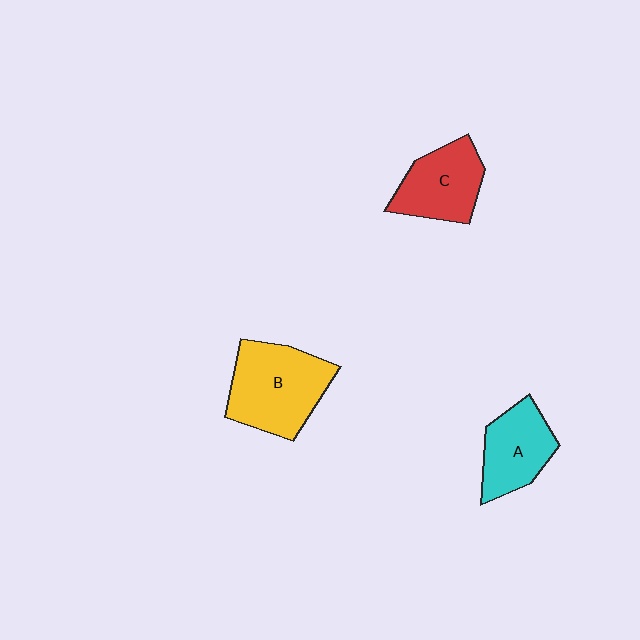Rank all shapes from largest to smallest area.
From largest to smallest: B (yellow), C (red), A (cyan).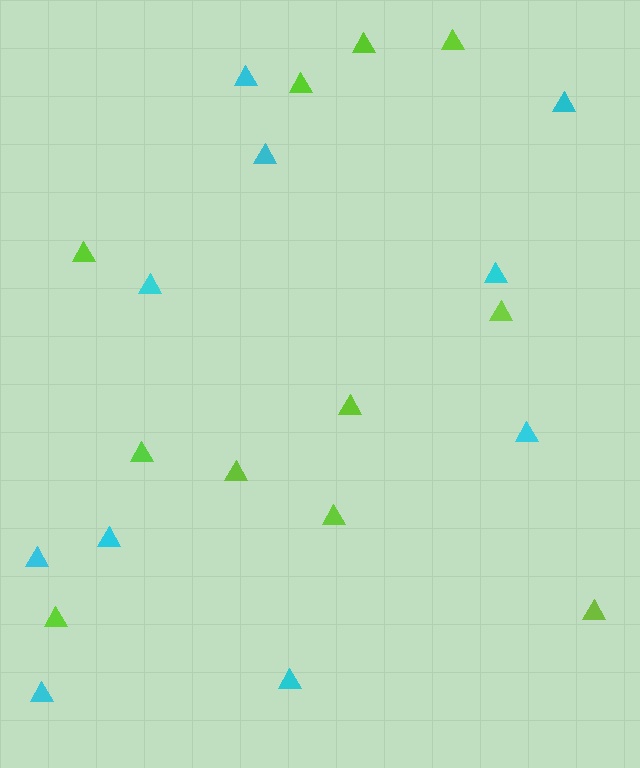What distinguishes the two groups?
There are 2 groups: one group of cyan triangles (10) and one group of lime triangles (11).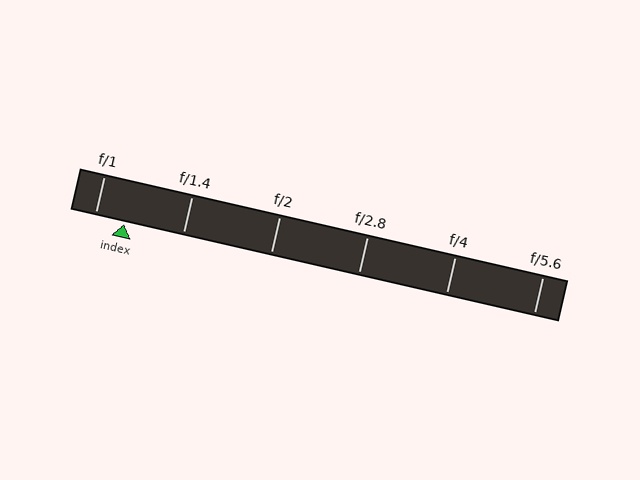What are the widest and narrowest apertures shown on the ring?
The widest aperture shown is f/1 and the narrowest is f/5.6.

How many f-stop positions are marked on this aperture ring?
There are 6 f-stop positions marked.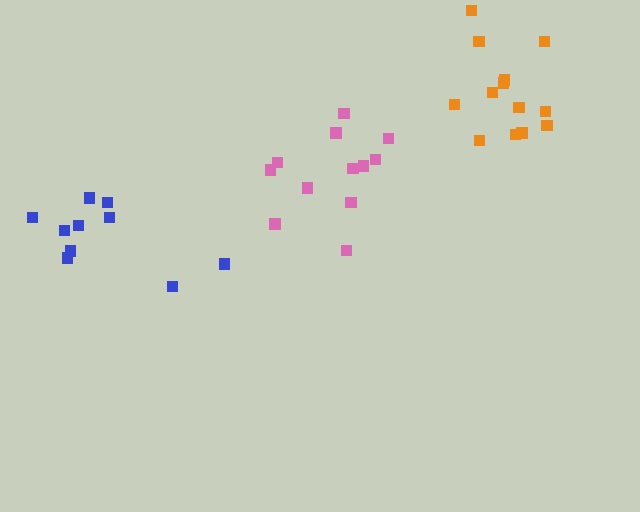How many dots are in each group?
Group 1: 10 dots, Group 2: 12 dots, Group 3: 13 dots (35 total).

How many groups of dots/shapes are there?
There are 3 groups.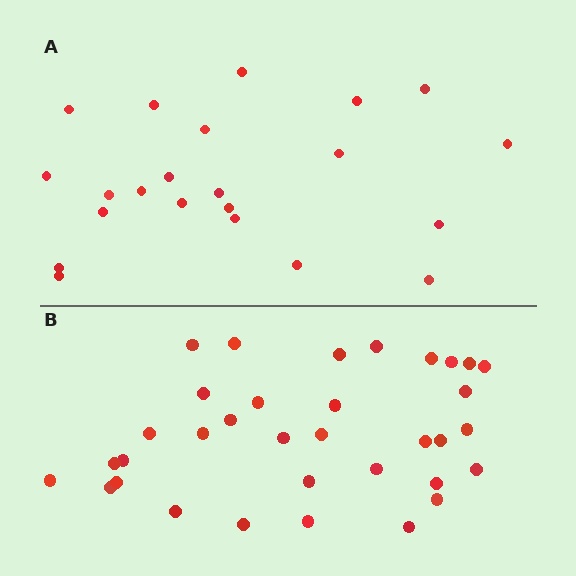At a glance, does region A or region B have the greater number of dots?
Region B (the bottom region) has more dots.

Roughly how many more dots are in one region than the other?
Region B has roughly 12 or so more dots than region A.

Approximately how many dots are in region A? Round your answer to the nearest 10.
About 20 dots. (The exact count is 22, which rounds to 20.)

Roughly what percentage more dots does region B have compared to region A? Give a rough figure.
About 55% more.